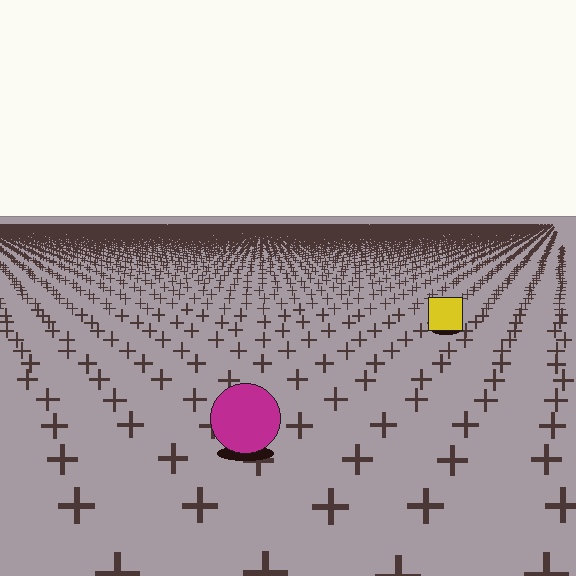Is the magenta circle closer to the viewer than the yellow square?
Yes. The magenta circle is closer — you can tell from the texture gradient: the ground texture is coarser near it.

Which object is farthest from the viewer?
The yellow square is farthest from the viewer. It appears smaller and the ground texture around it is denser.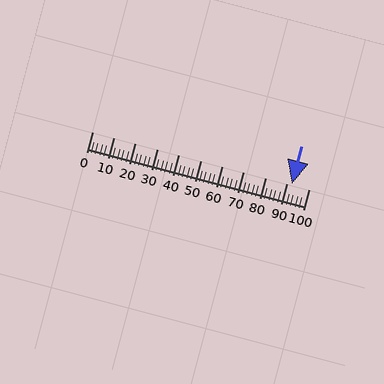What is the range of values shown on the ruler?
The ruler shows values from 0 to 100.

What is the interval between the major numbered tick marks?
The major tick marks are spaced 10 units apart.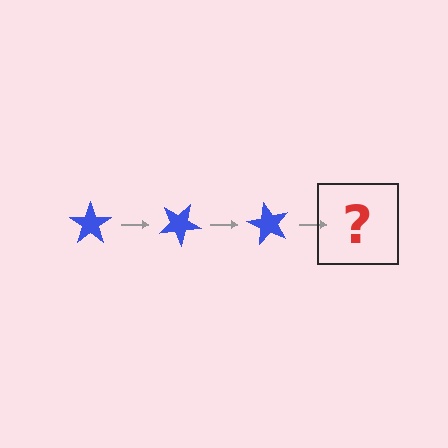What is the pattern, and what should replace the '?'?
The pattern is that the star rotates 30 degrees each step. The '?' should be a blue star rotated 90 degrees.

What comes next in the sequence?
The next element should be a blue star rotated 90 degrees.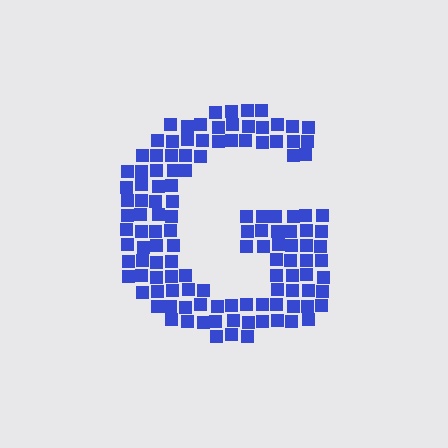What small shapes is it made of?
It is made of small squares.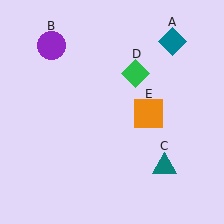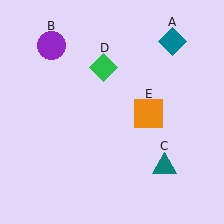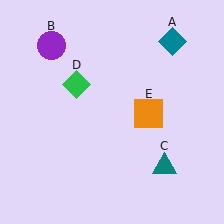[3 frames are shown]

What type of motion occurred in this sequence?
The green diamond (object D) rotated counterclockwise around the center of the scene.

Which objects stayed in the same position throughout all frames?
Teal diamond (object A) and purple circle (object B) and teal triangle (object C) and orange square (object E) remained stationary.